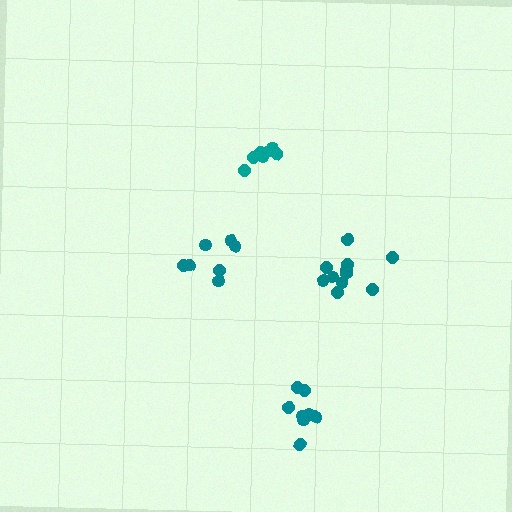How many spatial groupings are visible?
There are 4 spatial groupings.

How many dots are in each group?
Group 1: 11 dots, Group 2: 7 dots, Group 3: 7 dots, Group 4: 8 dots (33 total).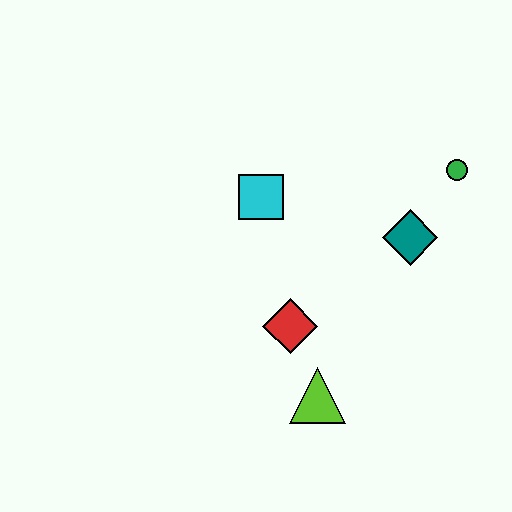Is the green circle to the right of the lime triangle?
Yes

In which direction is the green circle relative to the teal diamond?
The green circle is above the teal diamond.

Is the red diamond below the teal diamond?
Yes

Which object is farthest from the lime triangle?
The green circle is farthest from the lime triangle.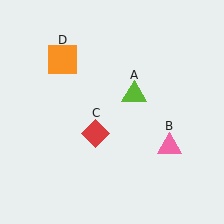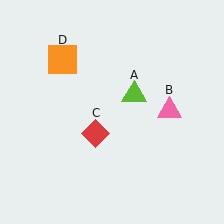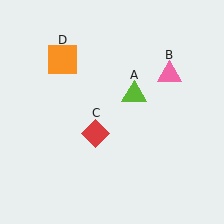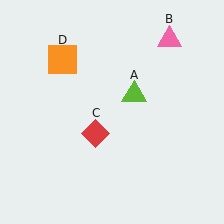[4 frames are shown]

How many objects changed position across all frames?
1 object changed position: pink triangle (object B).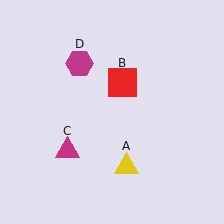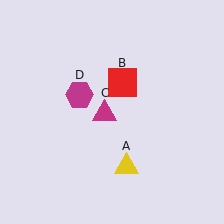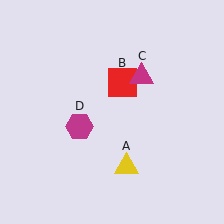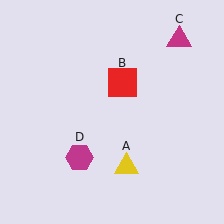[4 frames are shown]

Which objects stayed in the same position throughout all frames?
Yellow triangle (object A) and red square (object B) remained stationary.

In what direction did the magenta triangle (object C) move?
The magenta triangle (object C) moved up and to the right.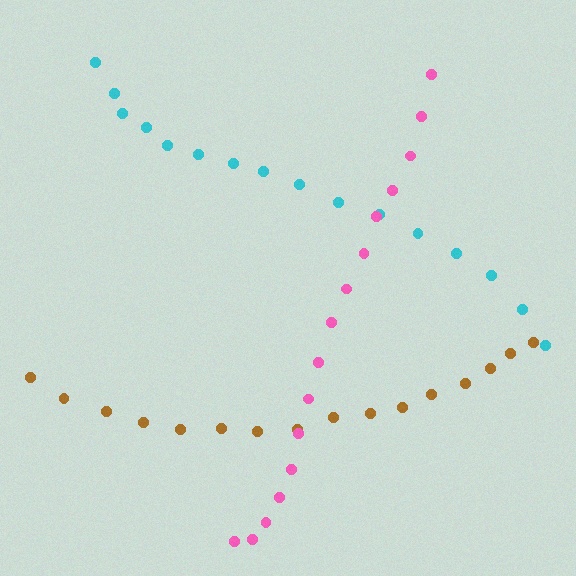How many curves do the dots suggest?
There are 3 distinct paths.